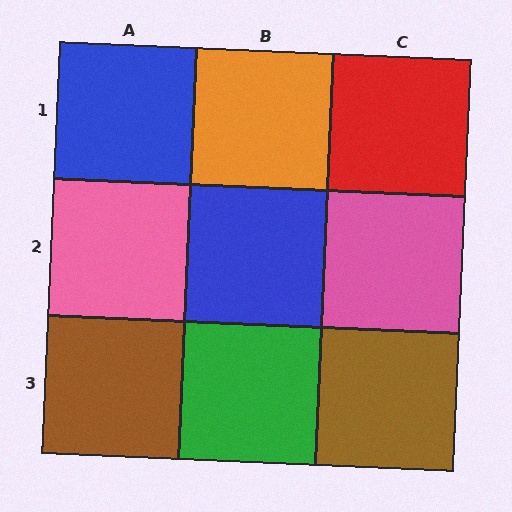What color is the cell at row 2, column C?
Pink.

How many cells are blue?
2 cells are blue.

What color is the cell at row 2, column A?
Pink.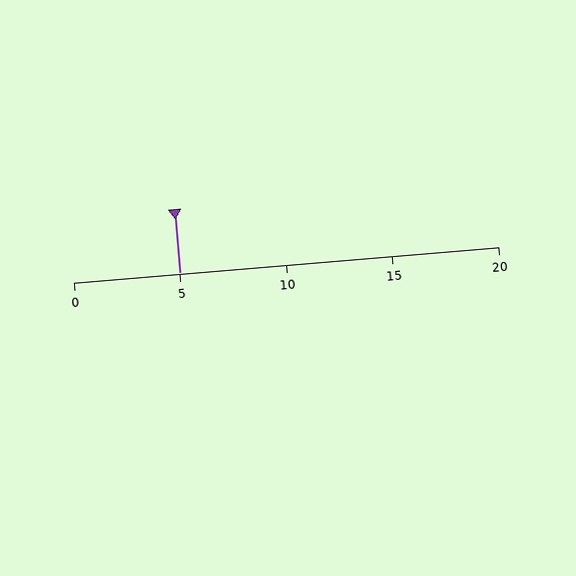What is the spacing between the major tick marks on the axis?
The major ticks are spaced 5 apart.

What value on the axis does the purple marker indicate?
The marker indicates approximately 5.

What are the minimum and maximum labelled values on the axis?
The axis runs from 0 to 20.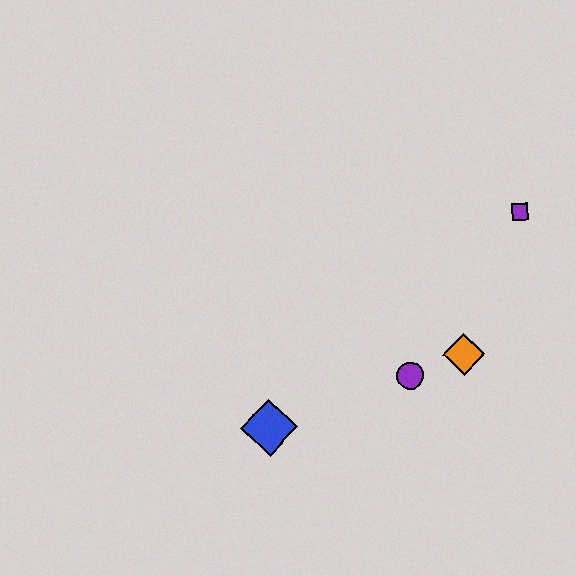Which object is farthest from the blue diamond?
The purple square is farthest from the blue diamond.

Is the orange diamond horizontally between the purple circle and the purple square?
Yes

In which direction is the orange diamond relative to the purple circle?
The orange diamond is to the right of the purple circle.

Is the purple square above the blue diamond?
Yes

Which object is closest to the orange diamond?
The purple circle is closest to the orange diamond.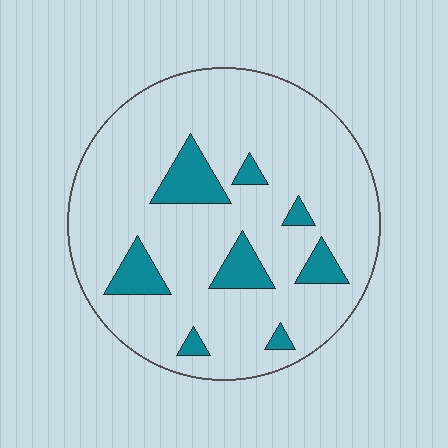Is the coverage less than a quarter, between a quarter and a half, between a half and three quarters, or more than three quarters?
Less than a quarter.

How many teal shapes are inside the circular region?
8.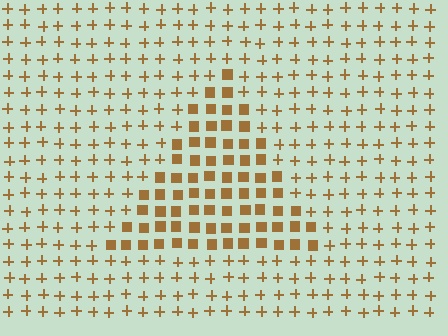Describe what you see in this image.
The image is filled with small brown elements arranged in a uniform grid. A triangle-shaped region contains squares, while the surrounding area contains plus signs. The boundary is defined purely by the change in element shape.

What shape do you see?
I see a triangle.